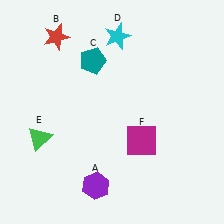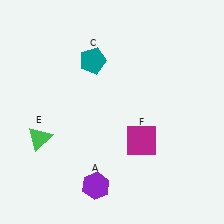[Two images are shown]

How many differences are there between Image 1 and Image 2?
There are 2 differences between the two images.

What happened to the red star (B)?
The red star (B) was removed in Image 2. It was in the top-left area of Image 1.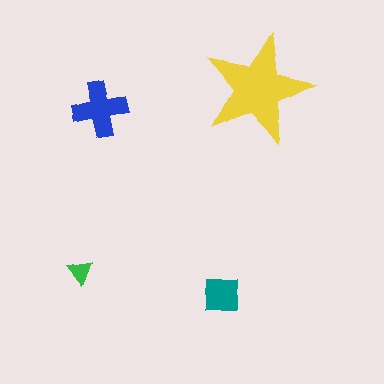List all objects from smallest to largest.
The green triangle, the teal square, the blue cross, the yellow star.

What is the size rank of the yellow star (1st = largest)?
1st.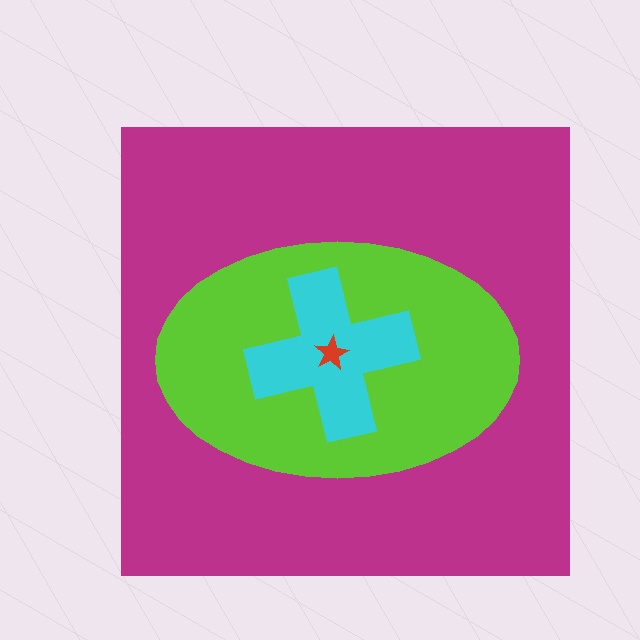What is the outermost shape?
The magenta square.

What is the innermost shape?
The red star.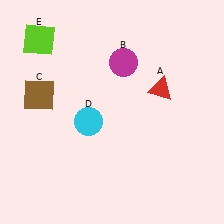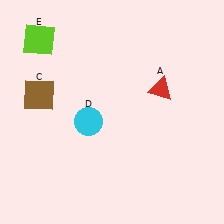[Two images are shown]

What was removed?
The magenta circle (B) was removed in Image 2.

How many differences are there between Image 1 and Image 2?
There is 1 difference between the two images.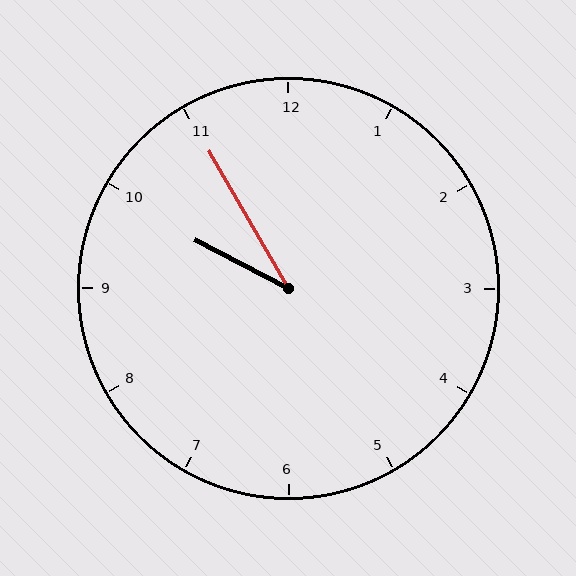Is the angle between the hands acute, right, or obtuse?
It is acute.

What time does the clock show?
9:55.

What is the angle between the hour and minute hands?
Approximately 32 degrees.